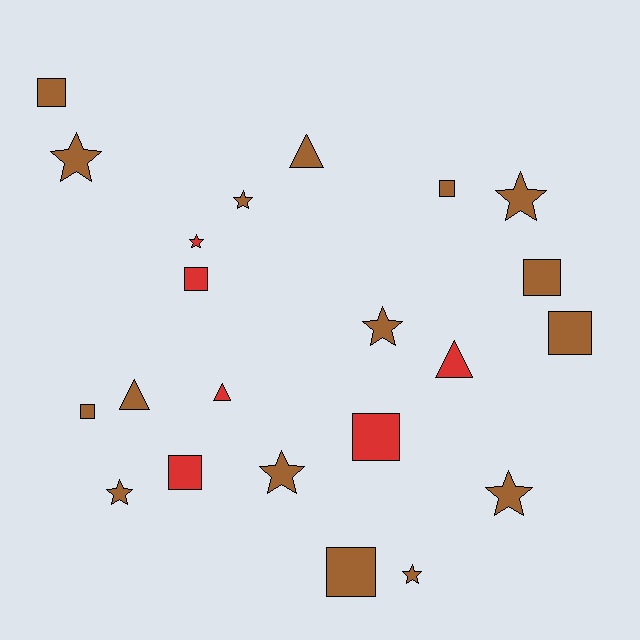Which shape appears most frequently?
Star, with 9 objects.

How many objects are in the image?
There are 22 objects.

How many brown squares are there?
There are 6 brown squares.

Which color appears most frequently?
Brown, with 16 objects.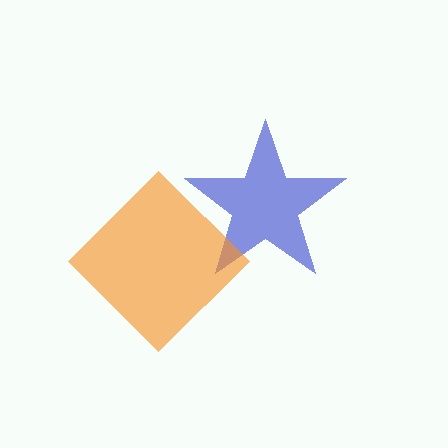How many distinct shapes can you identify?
There are 2 distinct shapes: a blue star, an orange diamond.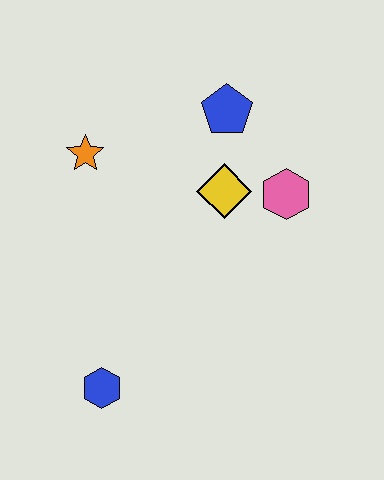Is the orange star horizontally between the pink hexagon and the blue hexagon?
No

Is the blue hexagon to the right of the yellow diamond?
No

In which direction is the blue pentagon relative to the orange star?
The blue pentagon is to the right of the orange star.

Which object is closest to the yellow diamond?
The pink hexagon is closest to the yellow diamond.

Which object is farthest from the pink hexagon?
The blue hexagon is farthest from the pink hexagon.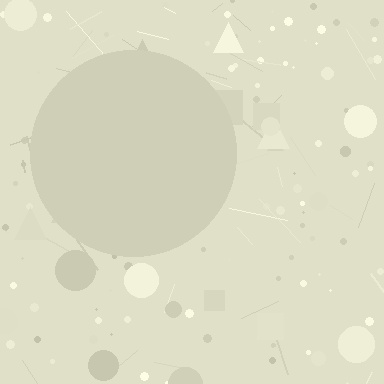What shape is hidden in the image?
A circle is hidden in the image.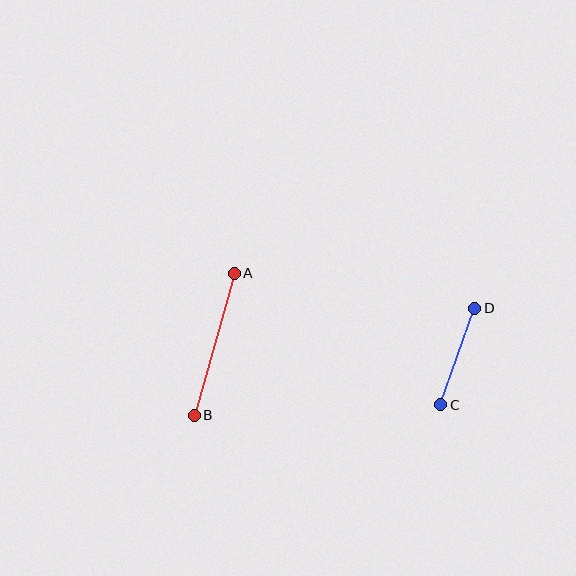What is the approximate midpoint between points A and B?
The midpoint is at approximately (214, 344) pixels.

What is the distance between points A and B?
The distance is approximately 147 pixels.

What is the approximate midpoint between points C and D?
The midpoint is at approximately (458, 357) pixels.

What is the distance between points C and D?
The distance is approximately 102 pixels.